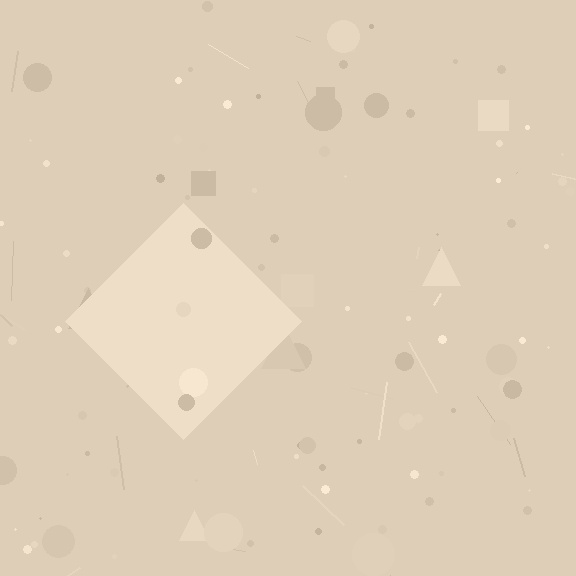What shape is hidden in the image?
A diamond is hidden in the image.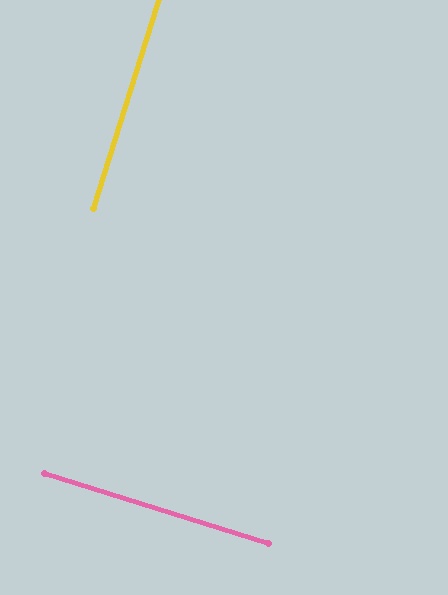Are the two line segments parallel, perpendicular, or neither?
Perpendicular — they meet at approximately 90°.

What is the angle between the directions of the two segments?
Approximately 90 degrees.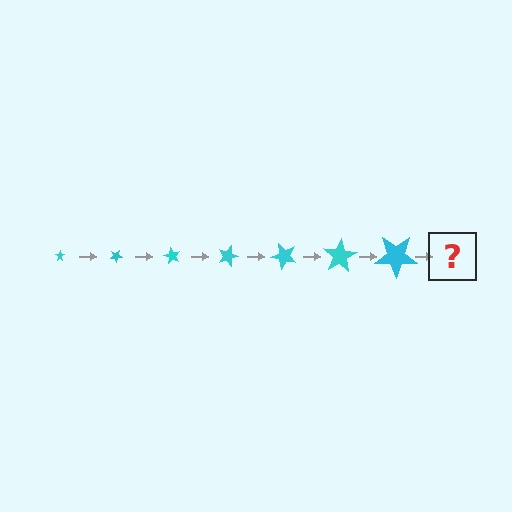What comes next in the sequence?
The next element should be a star, larger than the previous one and rotated 210 degrees from the start.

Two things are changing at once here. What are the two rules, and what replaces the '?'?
The two rules are that the star grows larger each step and it rotates 30 degrees each step. The '?' should be a star, larger than the previous one and rotated 210 degrees from the start.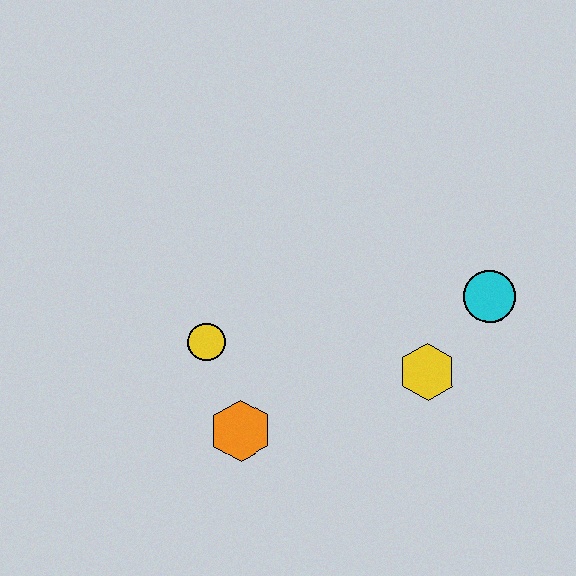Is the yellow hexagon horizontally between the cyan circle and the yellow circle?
Yes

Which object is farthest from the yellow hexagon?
The yellow circle is farthest from the yellow hexagon.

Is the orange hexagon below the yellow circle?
Yes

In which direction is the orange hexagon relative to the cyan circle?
The orange hexagon is to the left of the cyan circle.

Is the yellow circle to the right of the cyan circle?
No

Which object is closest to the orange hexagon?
The yellow circle is closest to the orange hexagon.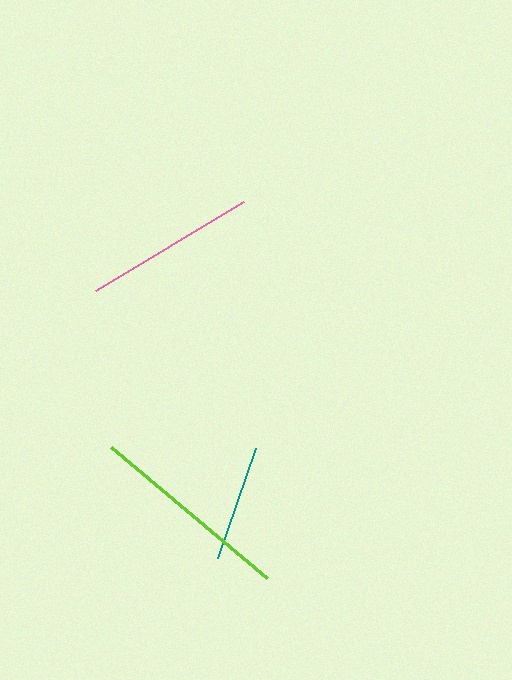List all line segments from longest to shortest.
From longest to shortest: lime, pink, teal.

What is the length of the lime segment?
The lime segment is approximately 204 pixels long.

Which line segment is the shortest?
The teal line is the shortest at approximately 117 pixels.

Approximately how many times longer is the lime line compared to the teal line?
The lime line is approximately 1.7 times the length of the teal line.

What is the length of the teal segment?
The teal segment is approximately 117 pixels long.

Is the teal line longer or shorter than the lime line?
The lime line is longer than the teal line.